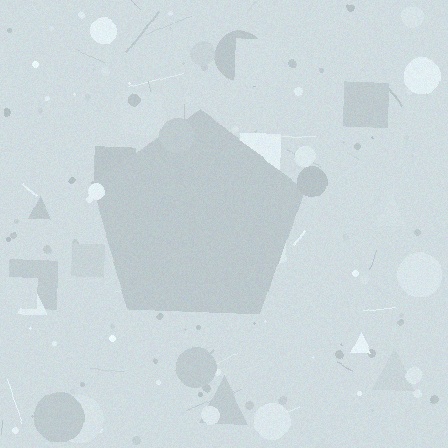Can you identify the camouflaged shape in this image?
The camouflaged shape is a pentagon.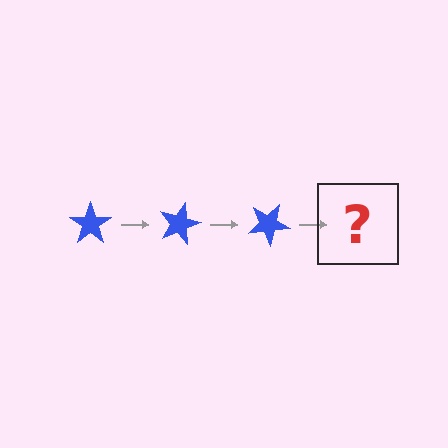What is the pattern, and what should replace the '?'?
The pattern is that the star rotates 15 degrees each step. The '?' should be a blue star rotated 45 degrees.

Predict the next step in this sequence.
The next step is a blue star rotated 45 degrees.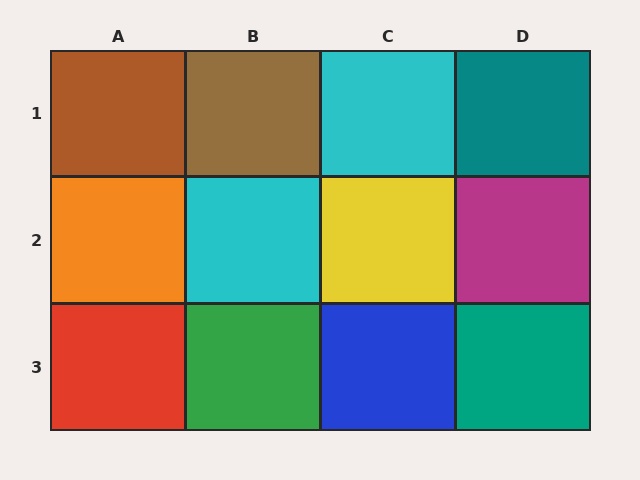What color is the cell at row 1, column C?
Cyan.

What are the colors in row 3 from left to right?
Red, green, blue, teal.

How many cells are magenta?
1 cell is magenta.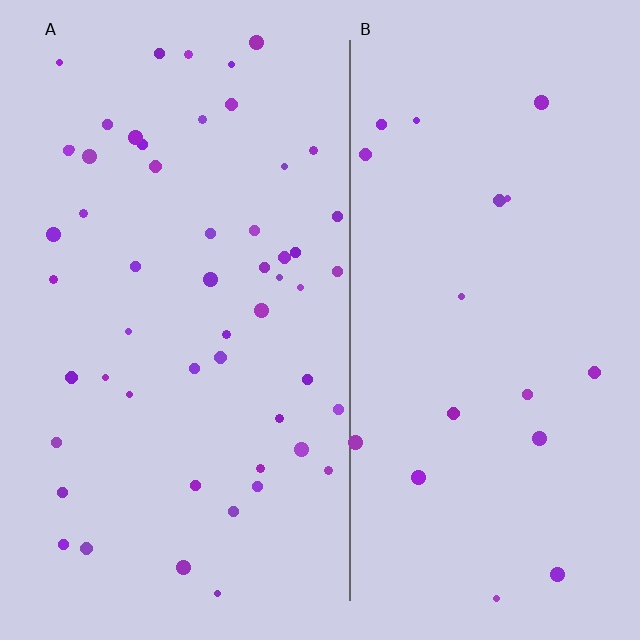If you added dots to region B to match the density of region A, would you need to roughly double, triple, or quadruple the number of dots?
Approximately triple.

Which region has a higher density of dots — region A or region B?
A (the left).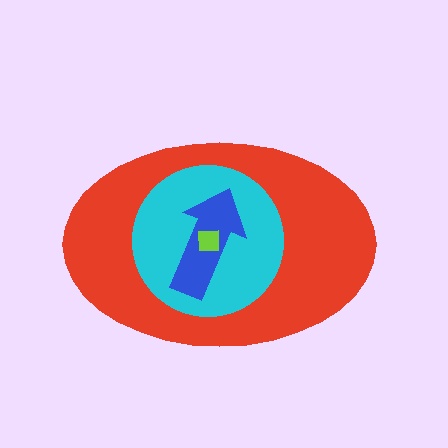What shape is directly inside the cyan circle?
The blue arrow.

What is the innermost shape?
The lime square.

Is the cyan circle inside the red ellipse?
Yes.